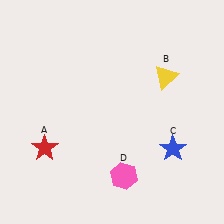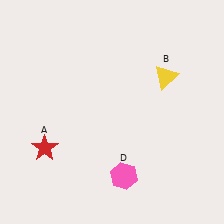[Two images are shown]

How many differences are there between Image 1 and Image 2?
There is 1 difference between the two images.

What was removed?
The blue star (C) was removed in Image 2.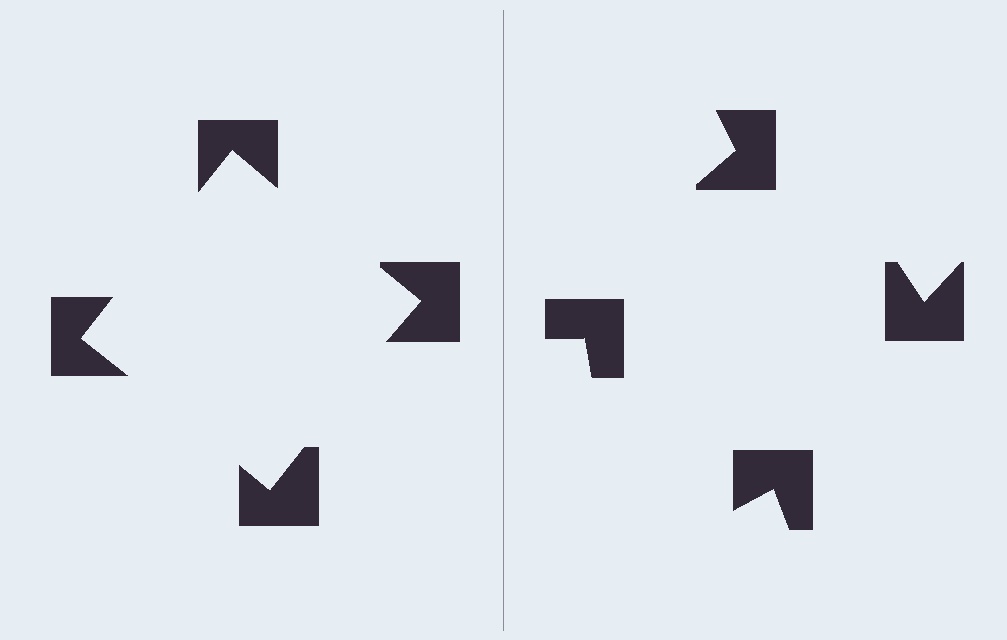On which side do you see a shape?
An illusory square appears on the left side. On the right side the wedge cuts are rotated, so no coherent shape forms.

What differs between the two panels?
The notched squares are positioned identically on both sides; only the wedge orientations differ. On the left they align to a square; on the right they are misaligned.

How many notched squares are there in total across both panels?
8 — 4 on each side.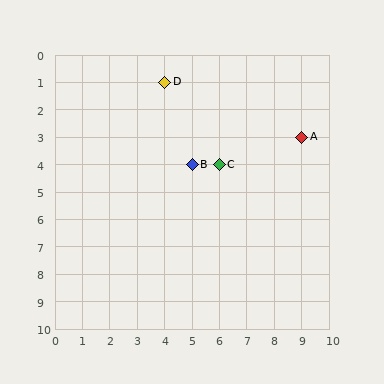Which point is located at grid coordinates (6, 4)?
Point C is at (6, 4).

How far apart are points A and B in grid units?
Points A and B are 4 columns and 1 row apart (about 4.1 grid units diagonally).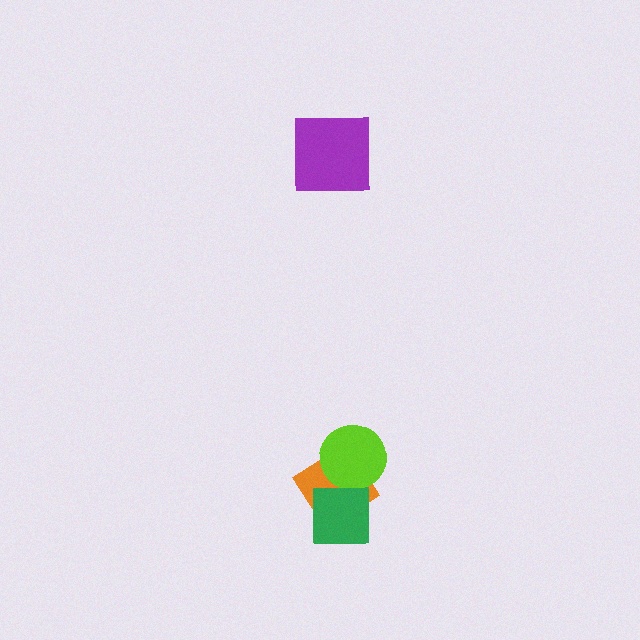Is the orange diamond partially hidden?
Yes, it is partially covered by another shape.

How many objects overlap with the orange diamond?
2 objects overlap with the orange diamond.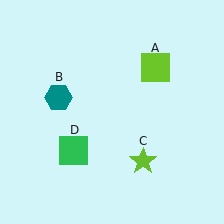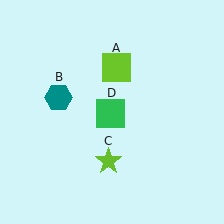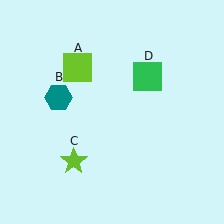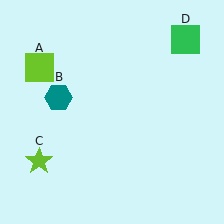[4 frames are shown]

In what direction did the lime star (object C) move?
The lime star (object C) moved left.